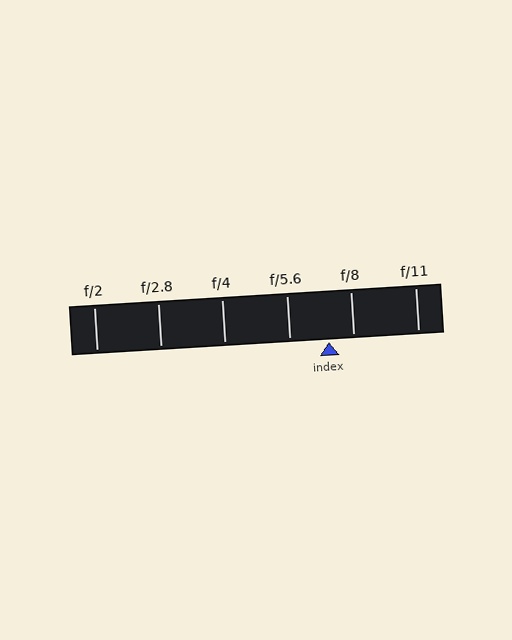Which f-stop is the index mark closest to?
The index mark is closest to f/8.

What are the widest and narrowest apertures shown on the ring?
The widest aperture shown is f/2 and the narrowest is f/11.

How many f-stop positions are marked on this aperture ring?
There are 6 f-stop positions marked.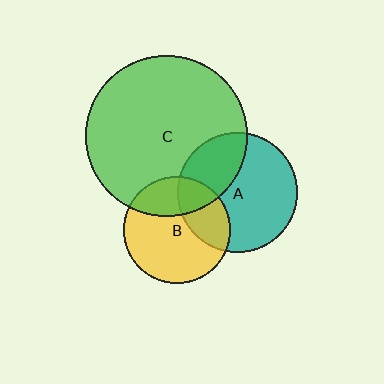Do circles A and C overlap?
Yes.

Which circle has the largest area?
Circle C (green).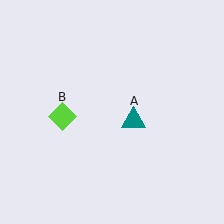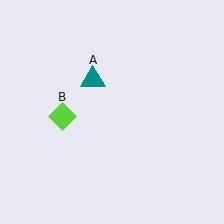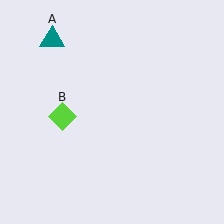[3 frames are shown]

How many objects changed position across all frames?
1 object changed position: teal triangle (object A).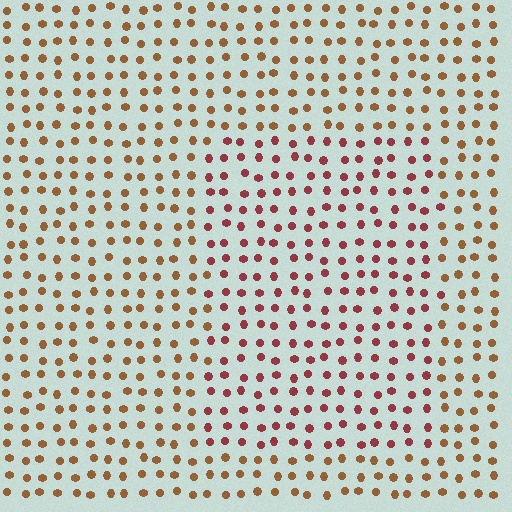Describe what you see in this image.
The image is filled with small brown elements in a uniform arrangement. A rectangle-shaped region is visible where the elements are tinted to a slightly different hue, forming a subtle color boundary.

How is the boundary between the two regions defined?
The boundary is defined purely by a slight shift in hue (about 35 degrees). Spacing, size, and orientation are identical on both sides.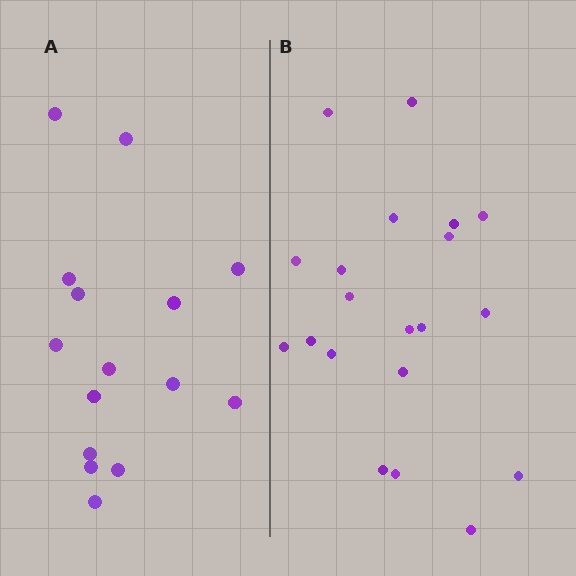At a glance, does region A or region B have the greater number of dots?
Region B (the right region) has more dots.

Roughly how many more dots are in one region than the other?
Region B has about 5 more dots than region A.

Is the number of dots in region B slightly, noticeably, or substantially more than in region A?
Region B has noticeably more, but not dramatically so. The ratio is roughly 1.3 to 1.